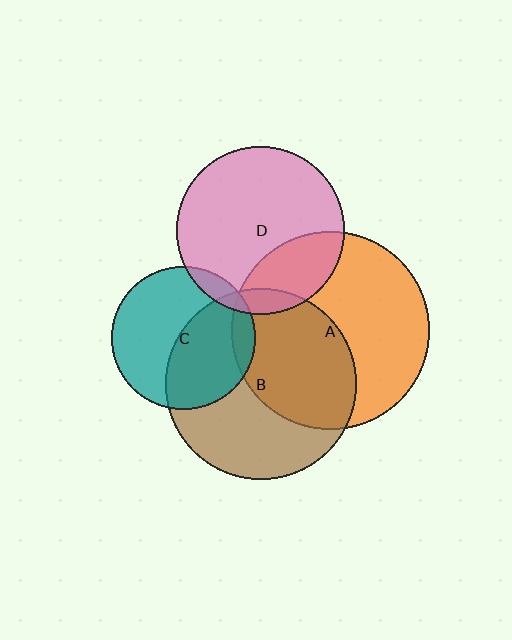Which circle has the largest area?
Circle A (orange).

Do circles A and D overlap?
Yes.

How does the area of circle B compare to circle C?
Approximately 1.8 times.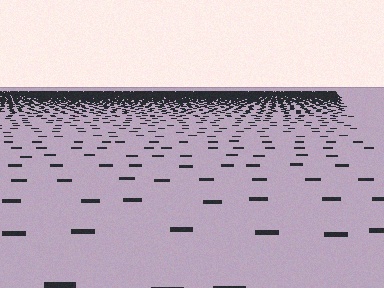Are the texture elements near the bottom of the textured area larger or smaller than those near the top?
Larger. Near the bottom, elements are closer to the viewer and appear at a bigger on-screen size.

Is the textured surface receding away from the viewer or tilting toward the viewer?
The surface is receding away from the viewer. Texture elements get smaller and denser toward the top.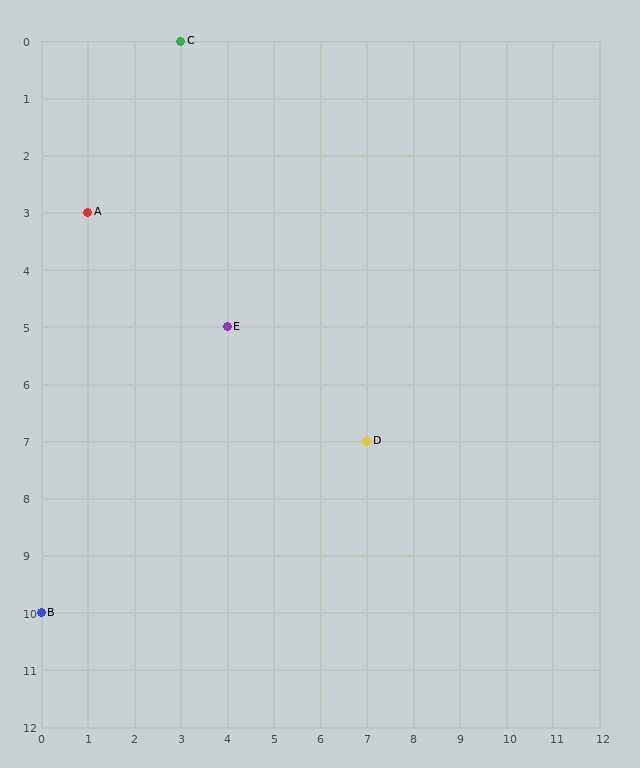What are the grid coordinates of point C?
Point C is at grid coordinates (3, 0).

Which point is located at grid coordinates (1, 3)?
Point A is at (1, 3).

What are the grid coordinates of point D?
Point D is at grid coordinates (7, 7).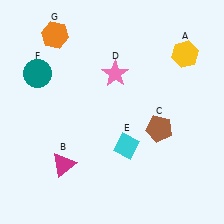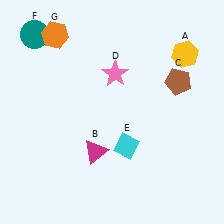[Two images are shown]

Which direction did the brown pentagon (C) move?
The brown pentagon (C) moved up.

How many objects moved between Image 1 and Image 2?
3 objects moved between the two images.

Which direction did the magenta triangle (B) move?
The magenta triangle (B) moved right.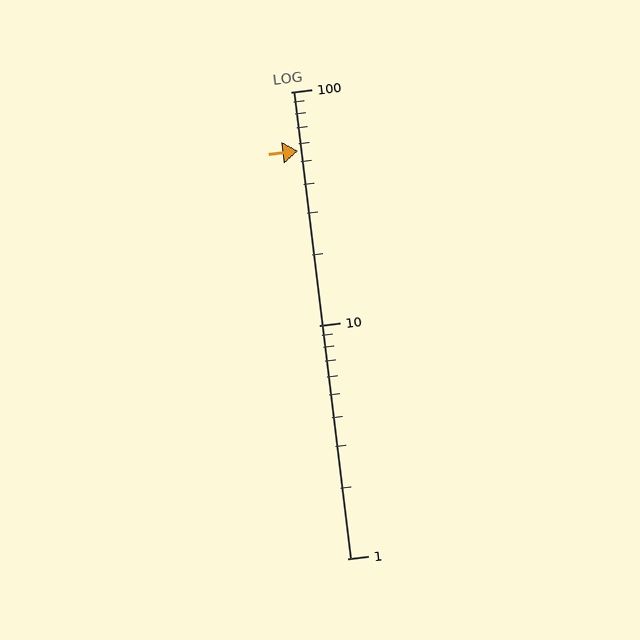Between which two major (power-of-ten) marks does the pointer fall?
The pointer is between 10 and 100.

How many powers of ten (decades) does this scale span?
The scale spans 2 decades, from 1 to 100.